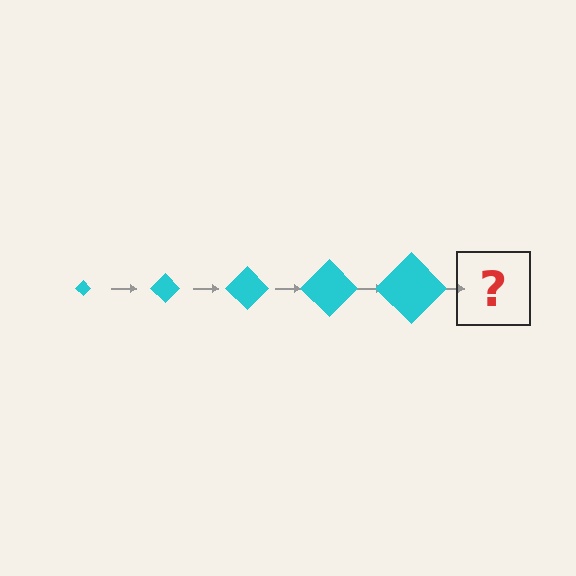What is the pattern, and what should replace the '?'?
The pattern is that the diamond gets progressively larger each step. The '?' should be a cyan diamond, larger than the previous one.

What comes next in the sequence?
The next element should be a cyan diamond, larger than the previous one.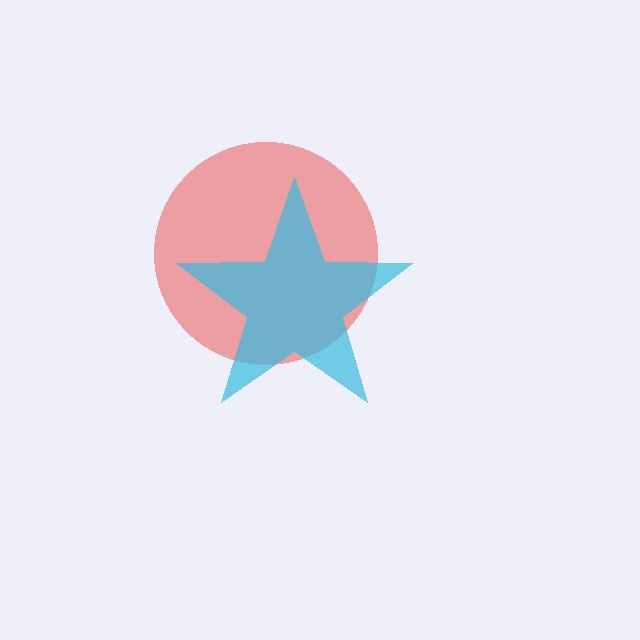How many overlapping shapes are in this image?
There are 2 overlapping shapes in the image.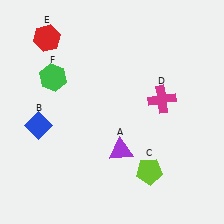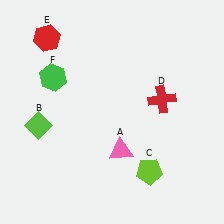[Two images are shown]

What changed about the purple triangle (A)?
In Image 1, A is purple. In Image 2, it changed to pink.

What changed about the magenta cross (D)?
In Image 1, D is magenta. In Image 2, it changed to red.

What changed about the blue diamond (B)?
In Image 1, B is blue. In Image 2, it changed to lime.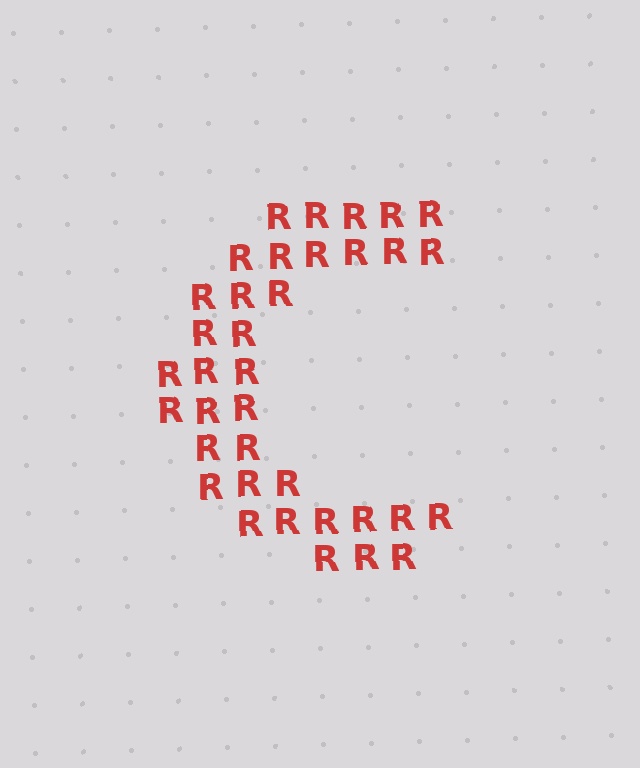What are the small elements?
The small elements are letter R's.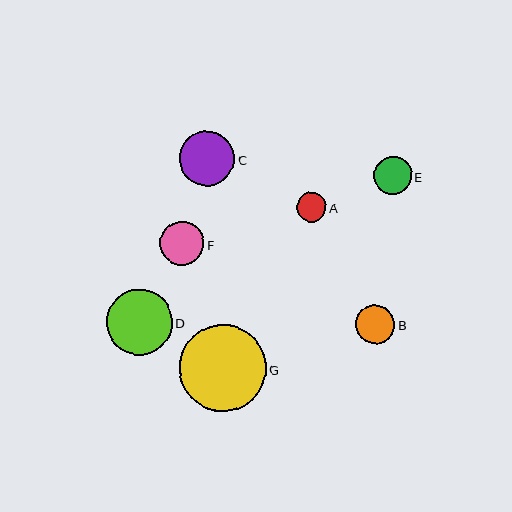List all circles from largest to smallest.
From largest to smallest: G, D, C, F, B, E, A.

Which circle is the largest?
Circle G is the largest with a size of approximately 87 pixels.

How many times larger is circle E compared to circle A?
Circle E is approximately 1.3 times the size of circle A.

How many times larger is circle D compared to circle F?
Circle D is approximately 1.5 times the size of circle F.